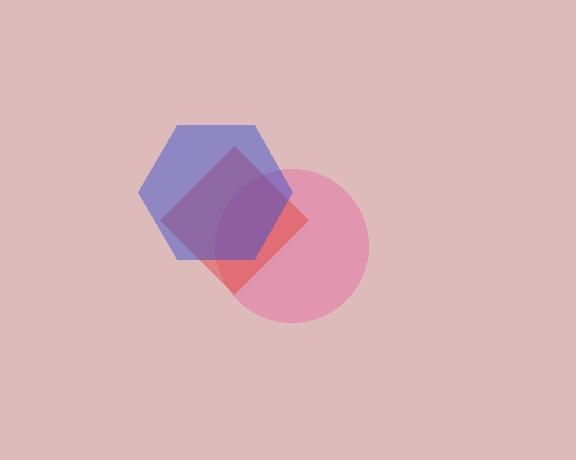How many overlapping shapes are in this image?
There are 3 overlapping shapes in the image.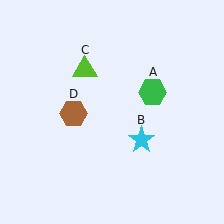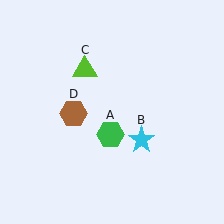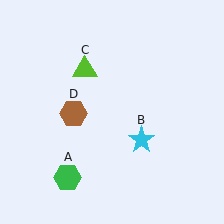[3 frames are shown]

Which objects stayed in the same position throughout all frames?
Cyan star (object B) and lime triangle (object C) and brown hexagon (object D) remained stationary.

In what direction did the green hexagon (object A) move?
The green hexagon (object A) moved down and to the left.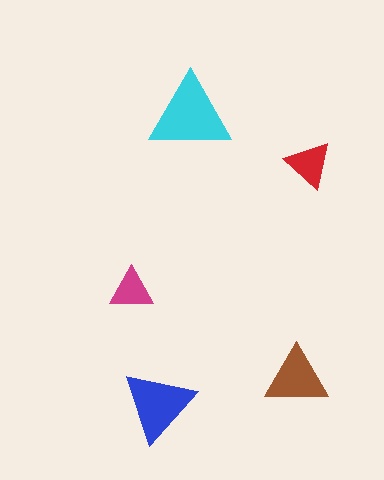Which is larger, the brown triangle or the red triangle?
The brown one.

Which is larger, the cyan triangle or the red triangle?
The cyan one.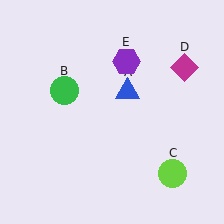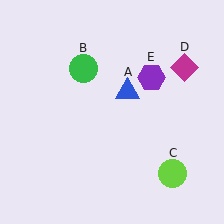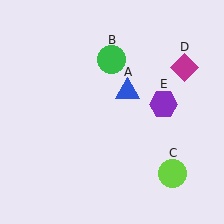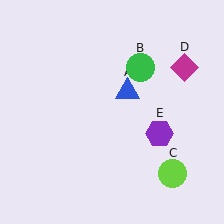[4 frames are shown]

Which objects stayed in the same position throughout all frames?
Blue triangle (object A) and lime circle (object C) and magenta diamond (object D) remained stationary.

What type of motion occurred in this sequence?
The green circle (object B), purple hexagon (object E) rotated clockwise around the center of the scene.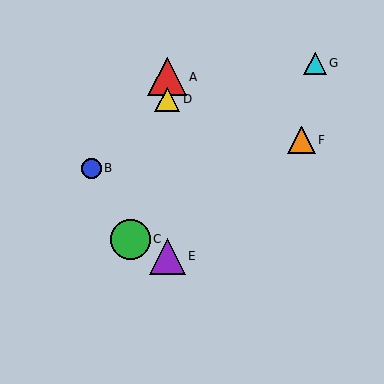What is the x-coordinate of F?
Object F is at x≈301.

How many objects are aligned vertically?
3 objects (A, D, E) are aligned vertically.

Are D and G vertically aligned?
No, D is at x≈167 and G is at x≈315.